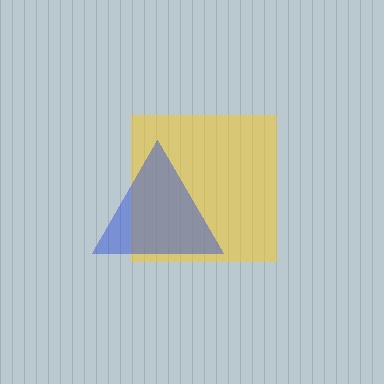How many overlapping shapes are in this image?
There are 2 overlapping shapes in the image.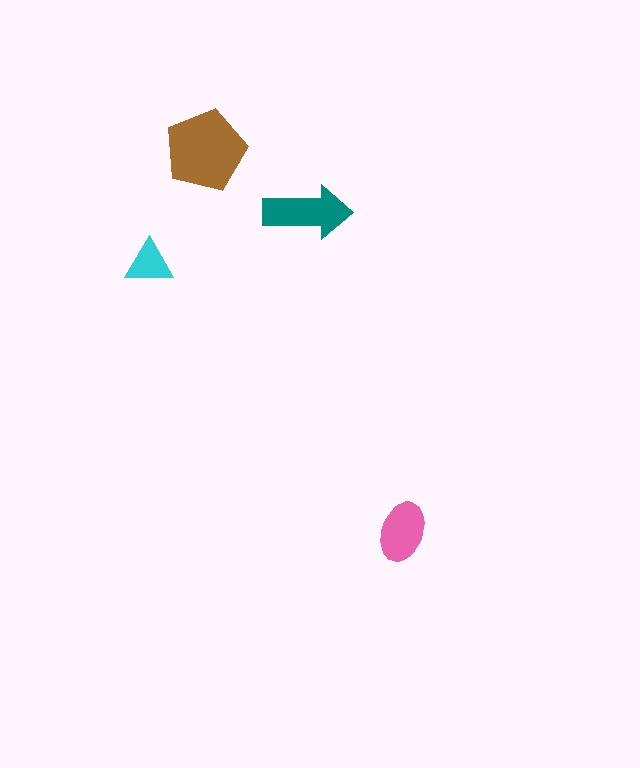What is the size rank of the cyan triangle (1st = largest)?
4th.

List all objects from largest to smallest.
The brown pentagon, the teal arrow, the pink ellipse, the cyan triangle.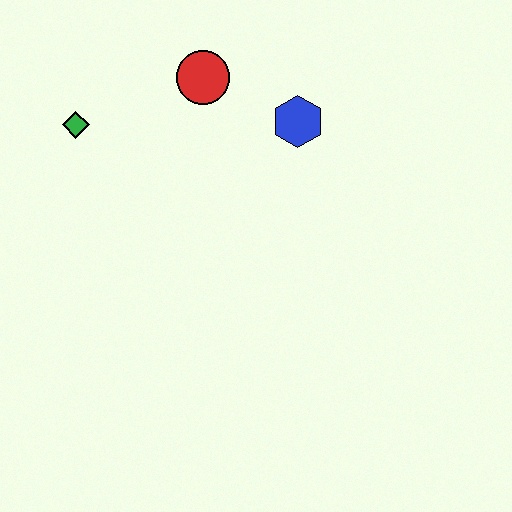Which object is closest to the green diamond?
The red circle is closest to the green diamond.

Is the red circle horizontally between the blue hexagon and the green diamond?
Yes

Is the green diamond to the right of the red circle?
No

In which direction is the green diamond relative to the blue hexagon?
The green diamond is to the left of the blue hexagon.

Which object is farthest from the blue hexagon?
The green diamond is farthest from the blue hexagon.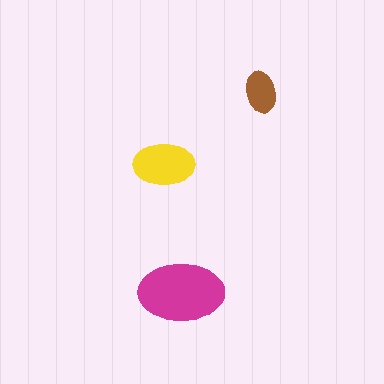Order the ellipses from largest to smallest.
the magenta one, the yellow one, the brown one.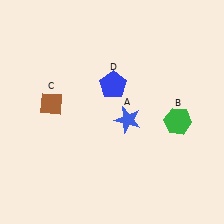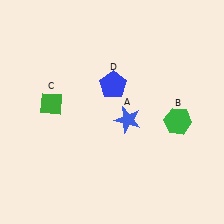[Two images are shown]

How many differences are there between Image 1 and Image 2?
There is 1 difference between the two images.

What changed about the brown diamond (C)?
In Image 1, C is brown. In Image 2, it changed to green.